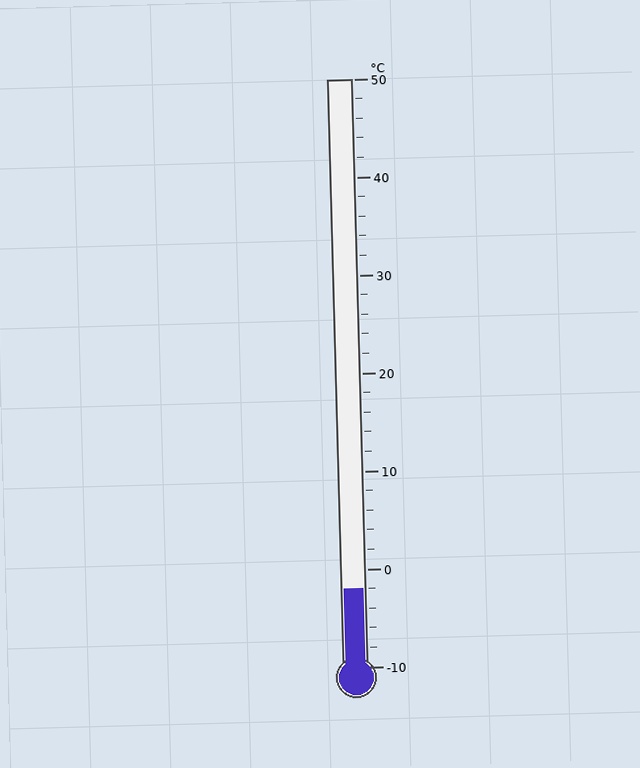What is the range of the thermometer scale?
The thermometer scale ranges from -10°C to 50°C.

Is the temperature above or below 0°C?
The temperature is below 0°C.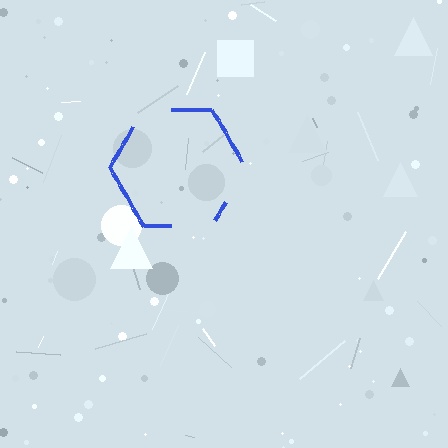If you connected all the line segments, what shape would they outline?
They would outline a hexagon.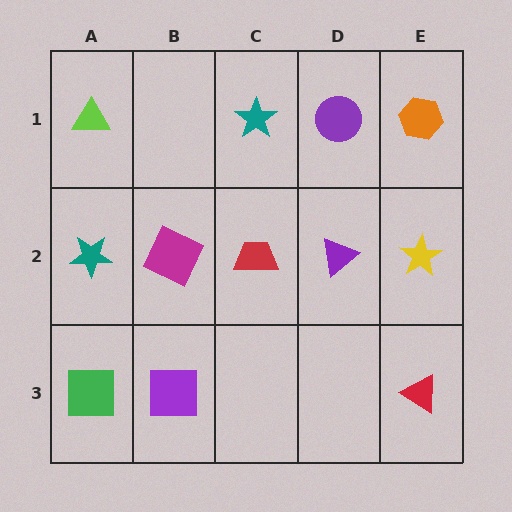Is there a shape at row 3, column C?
No, that cell is empty.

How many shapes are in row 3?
3 shapes.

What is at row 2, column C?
A red trapezoid.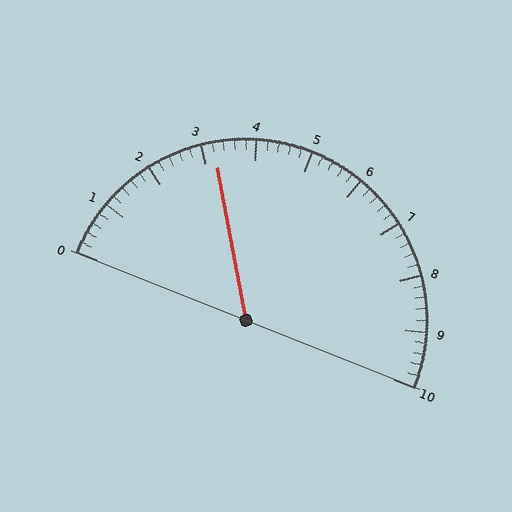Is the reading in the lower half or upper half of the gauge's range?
The reading is in the lower half of the range (0 to 10).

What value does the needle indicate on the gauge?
The needle indicates approximately 3.2.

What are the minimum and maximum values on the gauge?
The gauge ranges from 0 to 10.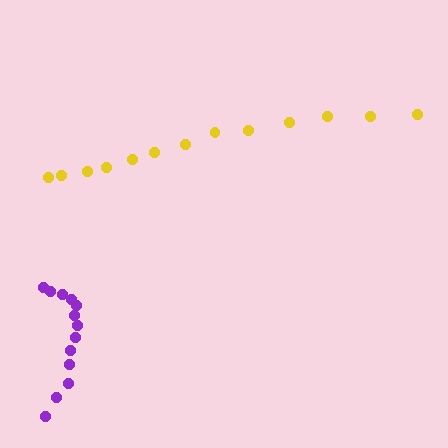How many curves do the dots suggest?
There are 2 distinct paths.